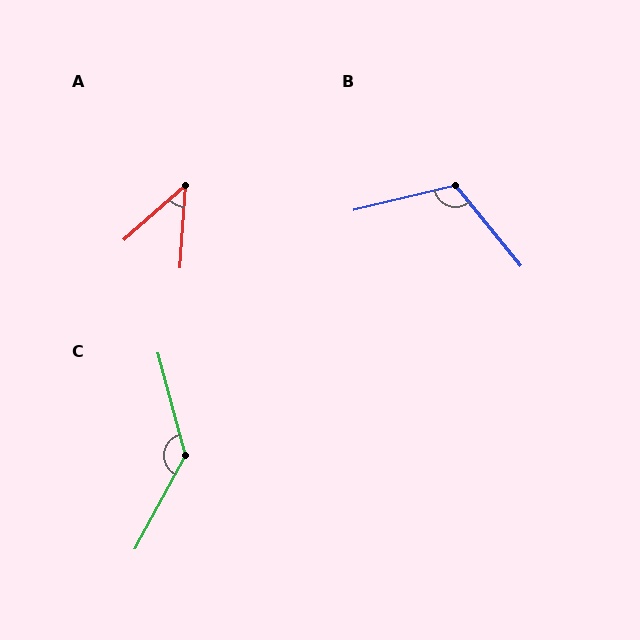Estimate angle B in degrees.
Approximately 116 degrees.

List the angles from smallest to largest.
A (45°), B (116°), C (137°).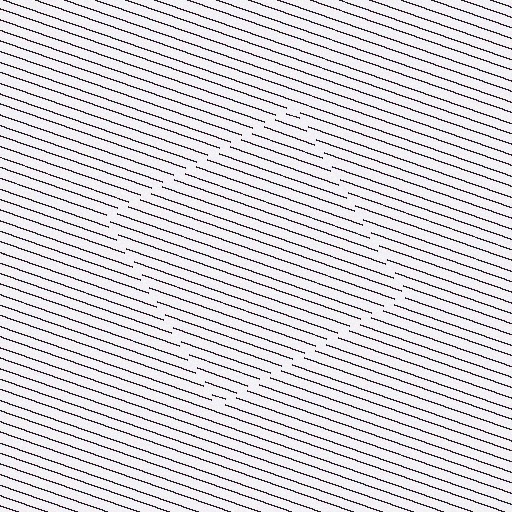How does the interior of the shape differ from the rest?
The interior of the shape contains the same grating, shifted by half a period — the contour is defined by the phase discontinuity where line-ends from the inner and outer gratings abut.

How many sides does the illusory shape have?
4 sides — the line-ends trace a square.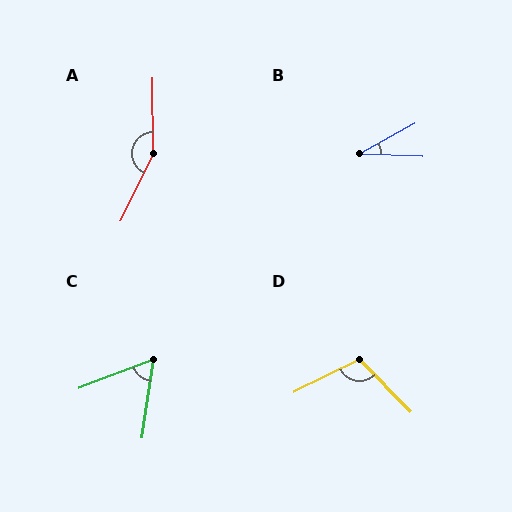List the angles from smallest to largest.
B (31°), C (61°), D (108°), A (153°).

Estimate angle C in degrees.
Approximately 61 degrees.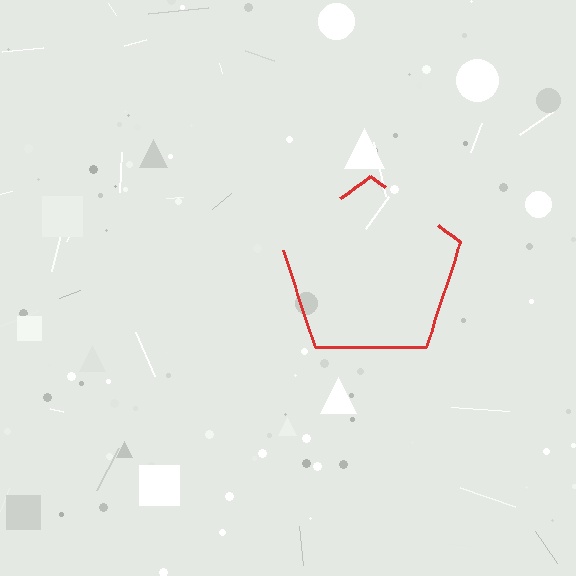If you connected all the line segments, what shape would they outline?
They would outline a pentagon.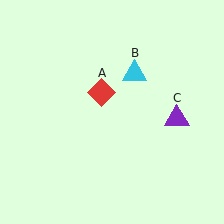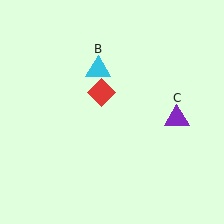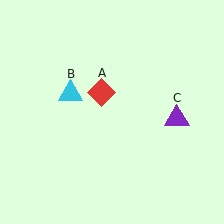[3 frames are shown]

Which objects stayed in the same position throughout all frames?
Red diamond (object A) and purple triangle (object C) remained stationary.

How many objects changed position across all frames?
1 object changed position: cyan triangle (object B).